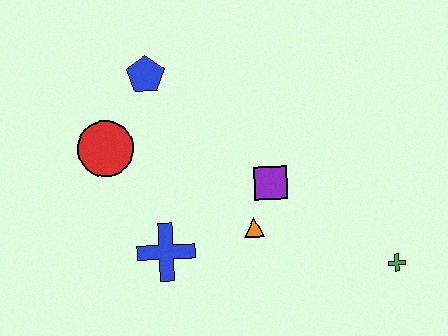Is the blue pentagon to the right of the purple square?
No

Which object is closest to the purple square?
The orange triangle is closest to the purple square.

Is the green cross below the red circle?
Yes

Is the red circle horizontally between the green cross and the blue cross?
No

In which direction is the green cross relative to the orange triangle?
The green cross is to the right of the orange triangle.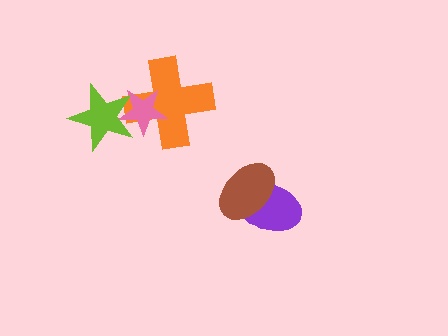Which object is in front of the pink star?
The lime star is in front of the pink star.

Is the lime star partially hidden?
No, no other shape covers it.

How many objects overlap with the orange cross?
2 objects overlap with the orange cross.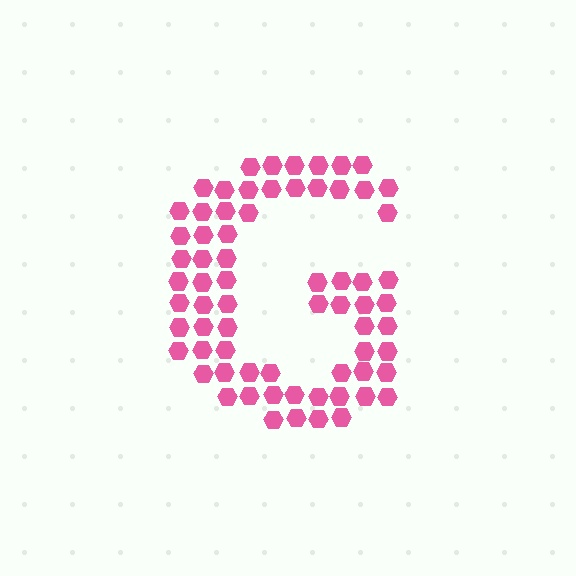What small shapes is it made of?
It is made of small hexagons.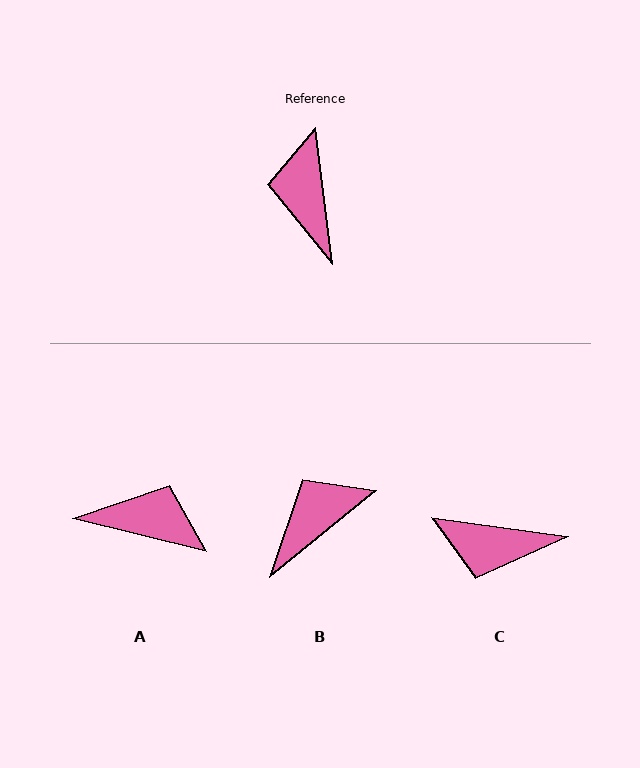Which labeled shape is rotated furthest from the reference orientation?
A, about 111 degrees away.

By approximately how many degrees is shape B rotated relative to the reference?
Approximately 58 degrees clockwise.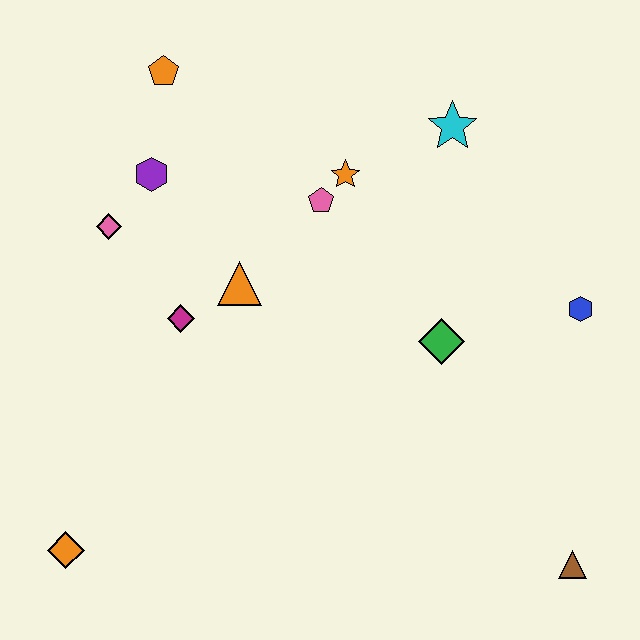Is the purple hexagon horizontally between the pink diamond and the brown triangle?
Yes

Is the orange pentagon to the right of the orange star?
No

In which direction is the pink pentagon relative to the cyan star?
The pink pentagon is to the left of the cyan star.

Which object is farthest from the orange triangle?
The brown triangle is farthest from the orange triangle.